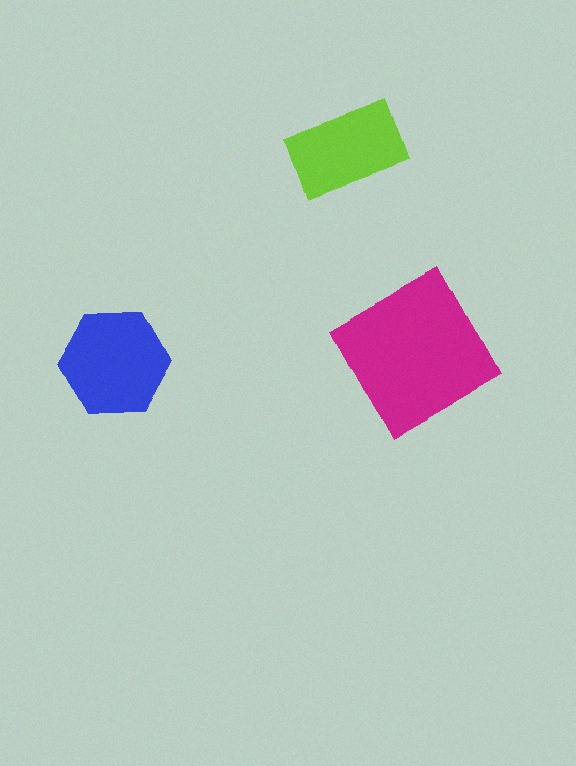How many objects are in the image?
There are 3 objects in the image.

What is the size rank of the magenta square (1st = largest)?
1st.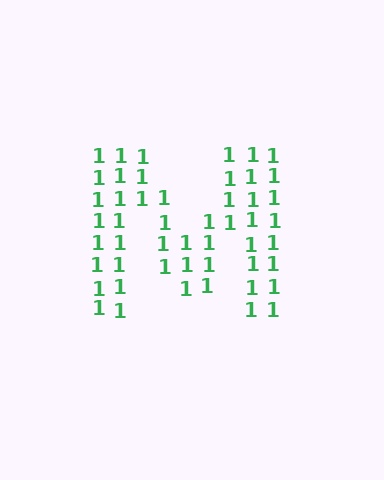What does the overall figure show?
The overall figure shows the letter M.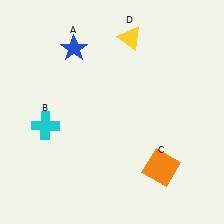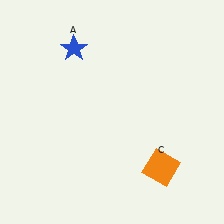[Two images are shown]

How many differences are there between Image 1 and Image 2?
There are 2 differences between the two images.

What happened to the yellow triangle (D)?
The yellow triangle (D) was removed in Image 2. It was in the top-right area of Image 1.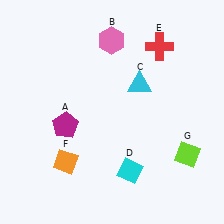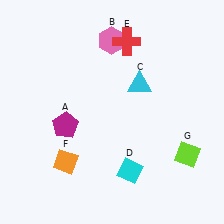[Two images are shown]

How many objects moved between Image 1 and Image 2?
1 object moved between the two images.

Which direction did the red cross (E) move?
The red cross (E) moved left.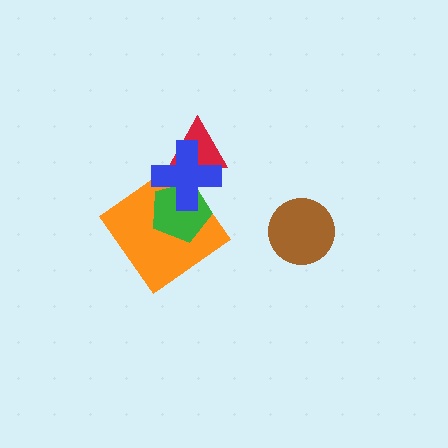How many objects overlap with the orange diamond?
2 objects overlap with the orange diamond.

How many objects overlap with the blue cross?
3 objects overlap with the blue cross.